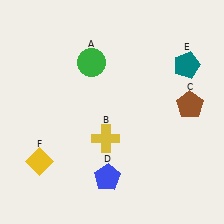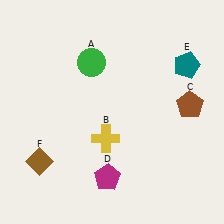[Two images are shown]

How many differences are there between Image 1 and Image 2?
There are 2 differences between the two images.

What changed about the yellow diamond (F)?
In Image 1, F is yellow. In Image 2, it changed to brown.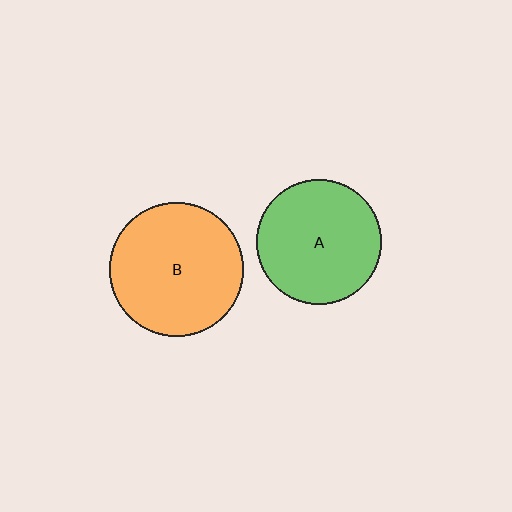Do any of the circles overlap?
No, none of the circles overlap.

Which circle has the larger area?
Circle B (orange).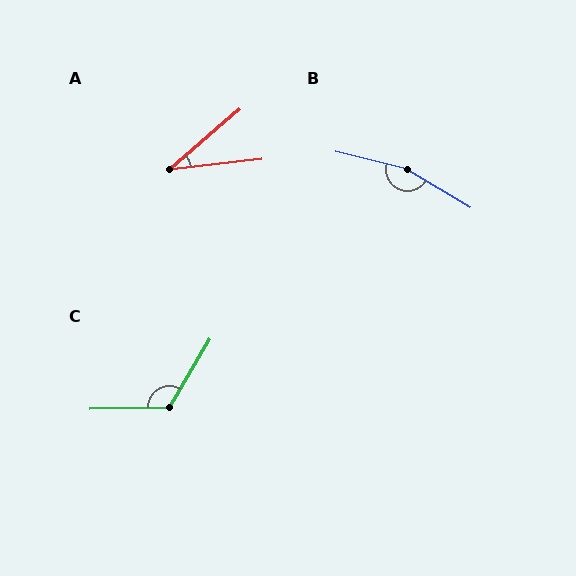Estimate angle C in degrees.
Approximately 121 degrees.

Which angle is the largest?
B, at approximately 163 degrees.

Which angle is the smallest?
A, at approximately 34 degrees.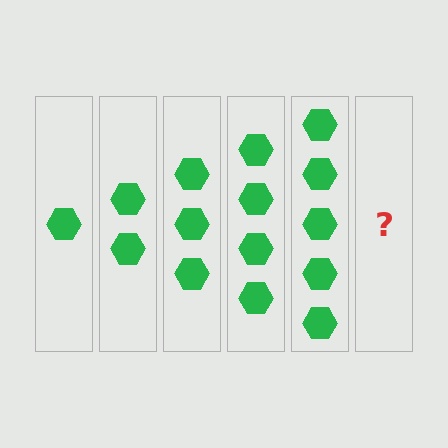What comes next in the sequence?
The next element should be 6 hexagons.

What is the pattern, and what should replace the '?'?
The pattern is that each step adds one more hexagon. The '?' should be 6 hexagons.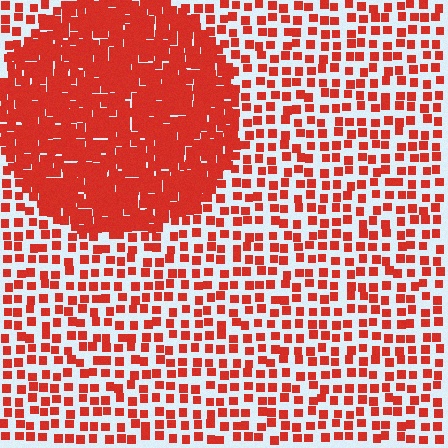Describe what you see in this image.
The image contains small red elements arranged at two different densities. A circle-shaped region is visible where the elements are more densely packed than the surrounding area.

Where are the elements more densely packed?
The elements are more densely packed inside the circle boundary.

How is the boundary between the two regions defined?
The boundary is defined by a change in element density (approximately 2.7x ratio). All elements are the same color, size, and shape.